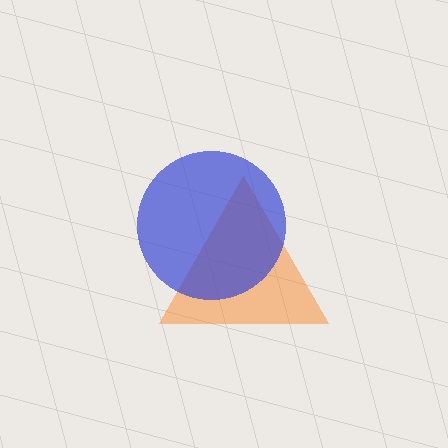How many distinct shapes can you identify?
There are 2 distinct shapes: an orange triangle, a blue circle.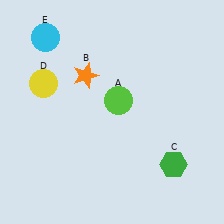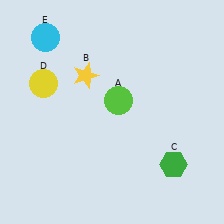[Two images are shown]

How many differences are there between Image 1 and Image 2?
There is 1 difference between the two images.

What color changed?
The star (B) changed from orange in Image 1 to yellow in Image 2.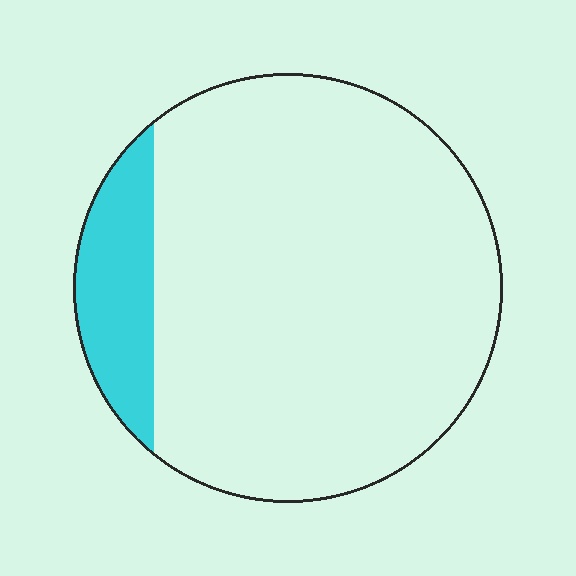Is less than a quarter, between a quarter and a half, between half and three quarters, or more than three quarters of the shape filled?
Less than a quarter.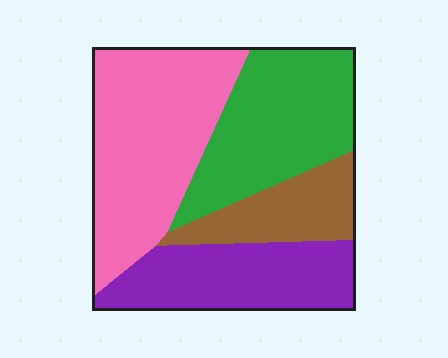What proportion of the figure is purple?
Purple covers 23% of the figure.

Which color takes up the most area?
Pink, at roughly 35%.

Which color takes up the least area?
Brown, at roughly 15%.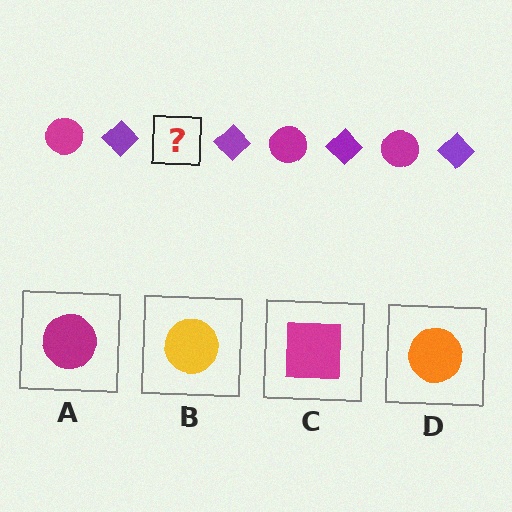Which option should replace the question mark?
Option A.